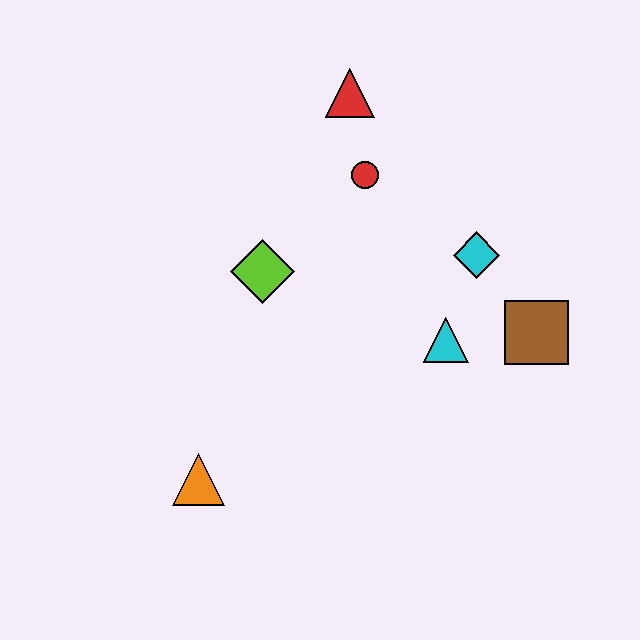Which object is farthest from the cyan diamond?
The orange triangle is farthest from the cyan diamond.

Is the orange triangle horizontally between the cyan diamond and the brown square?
No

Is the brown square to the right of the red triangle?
Yes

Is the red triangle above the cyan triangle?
Yes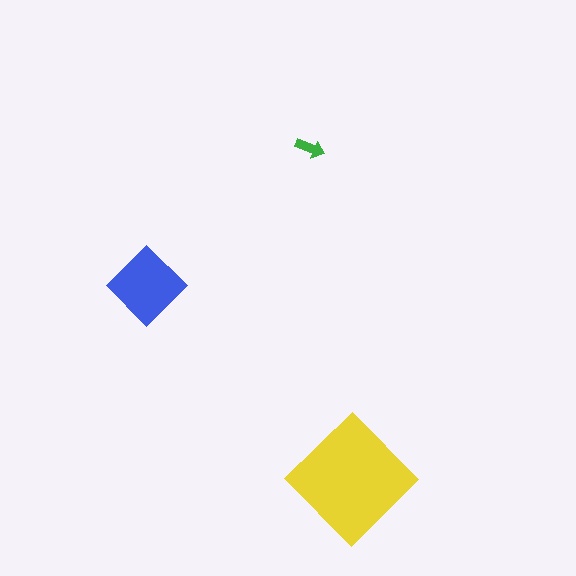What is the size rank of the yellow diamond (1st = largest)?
1st.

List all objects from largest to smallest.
The yellow diamond, the blue diamond, the green arrow.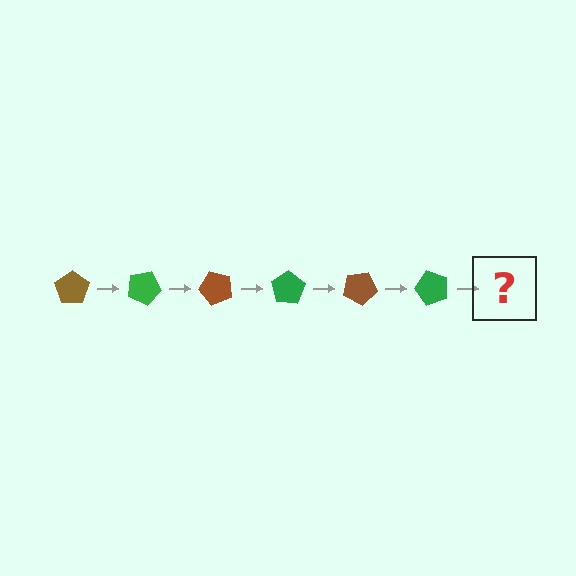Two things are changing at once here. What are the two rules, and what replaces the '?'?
The two rules are that it rotates 25 degrees each step and the color cycles through brown and green. The '?' should be a brown pentagon, rotated 150 degrees from the start.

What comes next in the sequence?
The next element should be a brown pentagon, rotated 150 degrees from the start.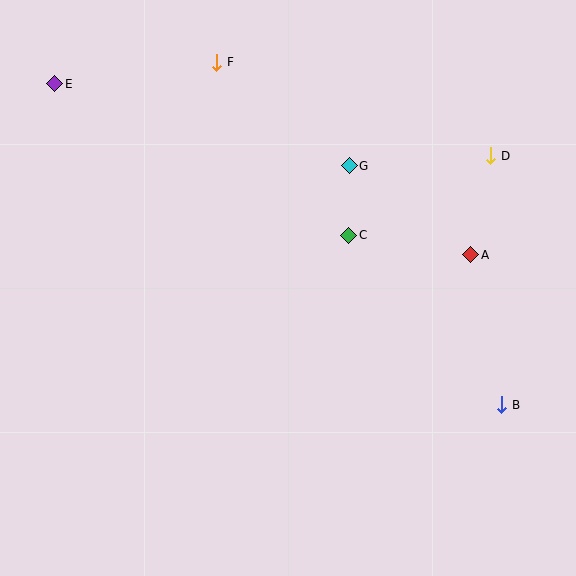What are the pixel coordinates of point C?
Point C is at (349, 235).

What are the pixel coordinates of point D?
Point D is at (491, 156).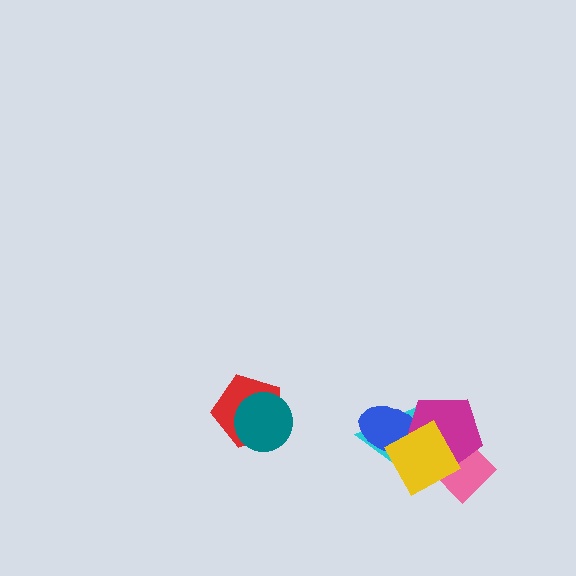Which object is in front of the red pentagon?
The teal circle is in front of the red pentagon.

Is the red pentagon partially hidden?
Yes, it is partially covered by another shape.